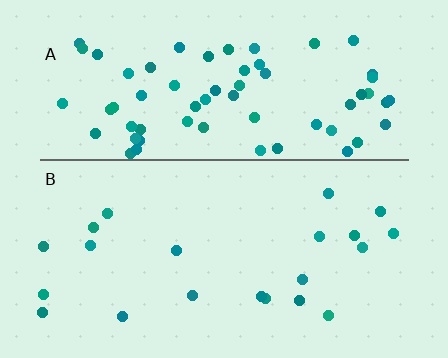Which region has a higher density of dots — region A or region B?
A (the top).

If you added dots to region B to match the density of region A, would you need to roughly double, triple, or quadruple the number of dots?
Approximately triple.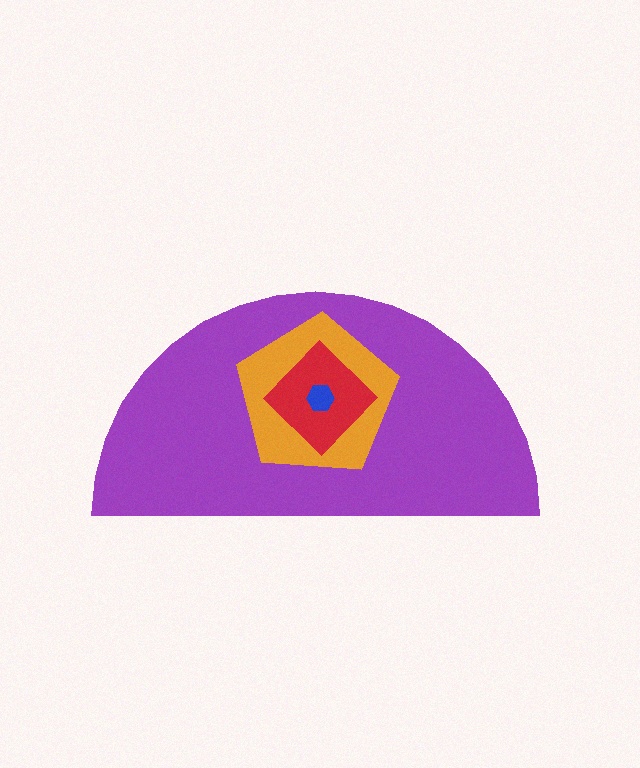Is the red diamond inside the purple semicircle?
Yes.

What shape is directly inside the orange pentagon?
The red diamond.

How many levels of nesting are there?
4.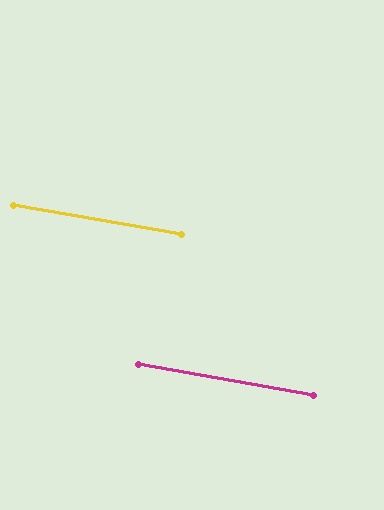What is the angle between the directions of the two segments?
Approximately 0 degrees.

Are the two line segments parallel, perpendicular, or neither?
Parallel — their directions differ by only 0.5°.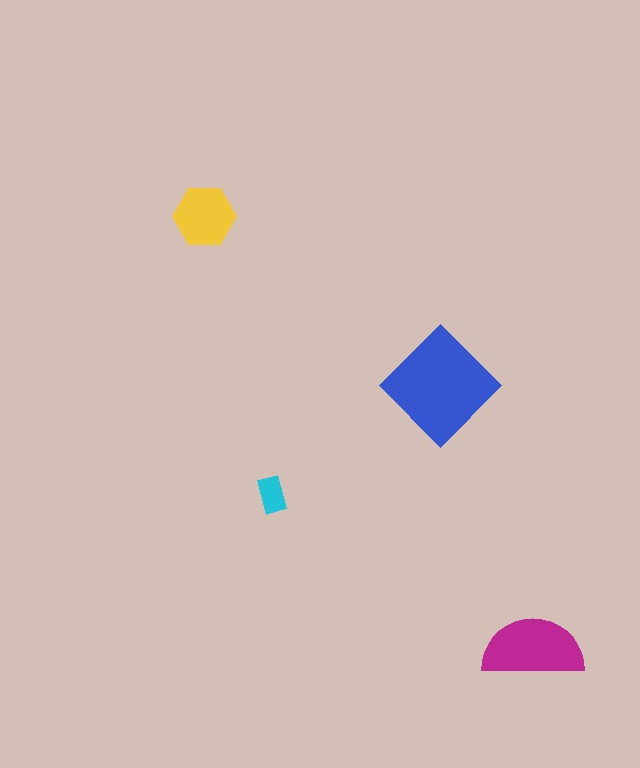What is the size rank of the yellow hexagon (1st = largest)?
3rd.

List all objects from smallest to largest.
The cyan rectangle, the yellow hexagon, the magenta semicircle, the blue diamond.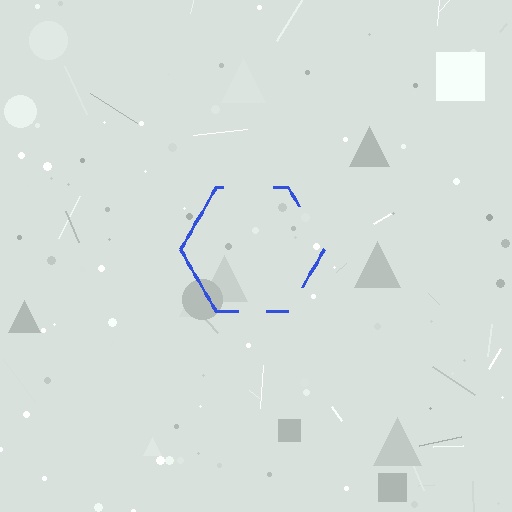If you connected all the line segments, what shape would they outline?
They would outline a hexagon.